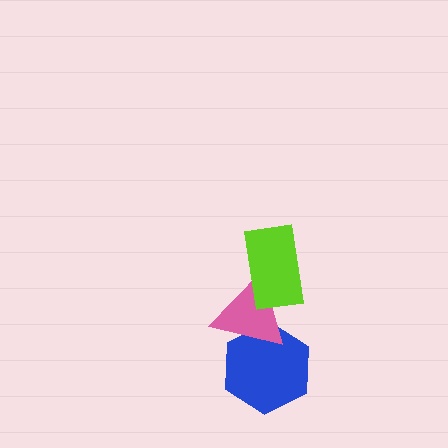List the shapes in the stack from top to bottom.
From top to bottom: the lime rectangle, the pink triangle, the blue hexagon.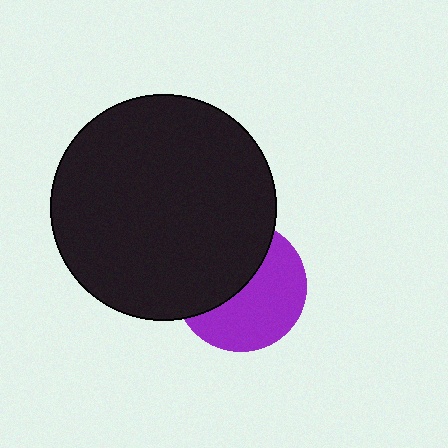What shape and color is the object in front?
The object in front is a black circle.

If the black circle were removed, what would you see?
You would see the complete purple circle.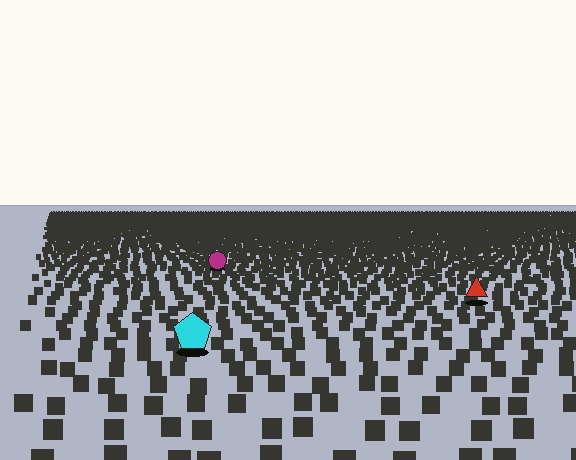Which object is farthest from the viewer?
The magenta circle is farthest from the viewer. It appears smaller and the ground texture around it is denser.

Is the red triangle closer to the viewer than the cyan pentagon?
No. The cyan pentagon is closer — you can tell from the texture gradient: the ground texture is coarser near it.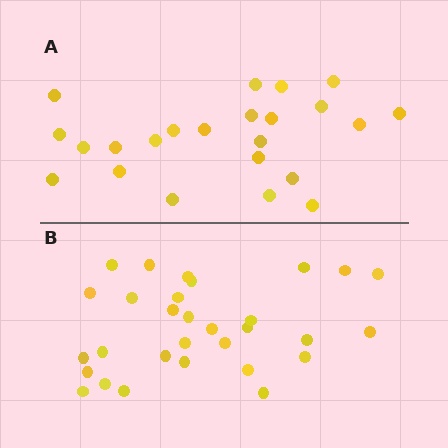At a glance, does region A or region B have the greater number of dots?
Region B (the bottom region) has more dots.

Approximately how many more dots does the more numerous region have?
Region B has roughly 8 or so more dots than region A.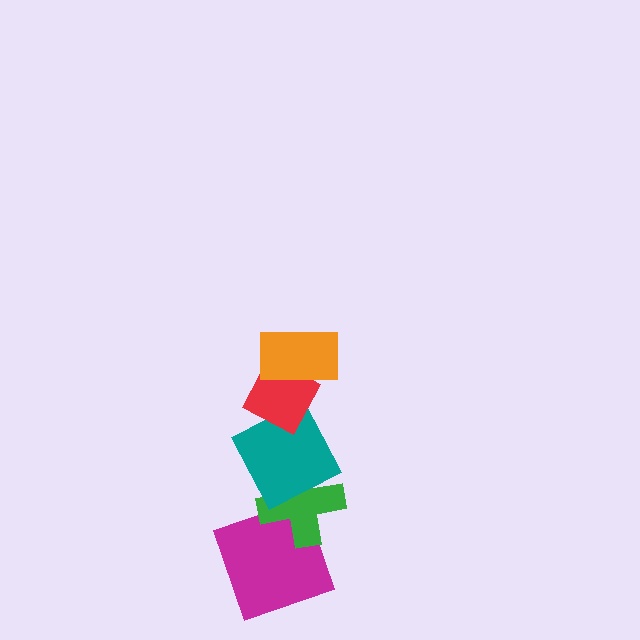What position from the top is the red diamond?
The red diamond is 2nd from the top.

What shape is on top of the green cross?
The teal square is on top of the green cross.